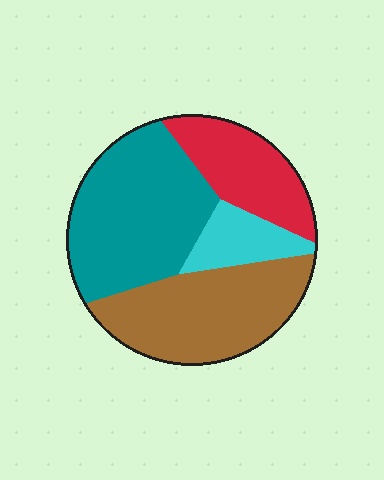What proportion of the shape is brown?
Brown takes up about one third (1/3) of the shape.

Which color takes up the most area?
Teal, at roughly 35%.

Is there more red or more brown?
Brown.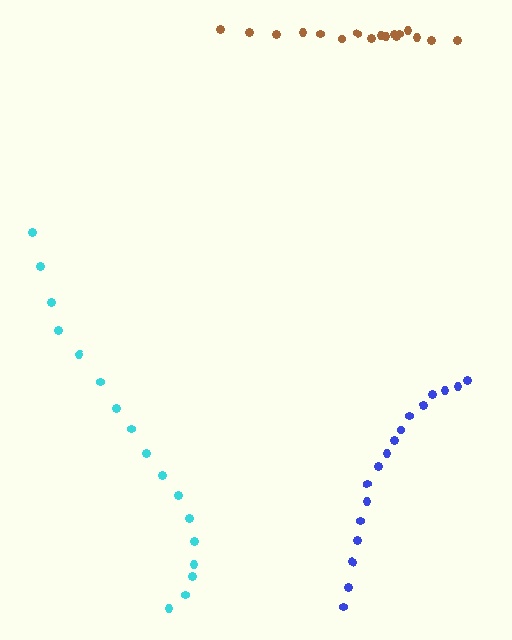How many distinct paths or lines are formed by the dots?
There are 3 distinct paths.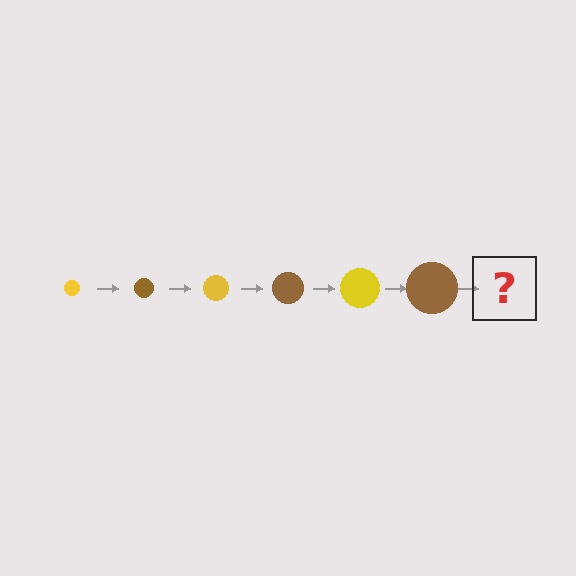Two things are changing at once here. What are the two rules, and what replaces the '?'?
The two rules are that the circle grows larger each step and the color cycles through yellow and brown. The '?' should be a yellow circle, larger than the previous one.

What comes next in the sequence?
The next element should be a yellow circle, larger than the previous one.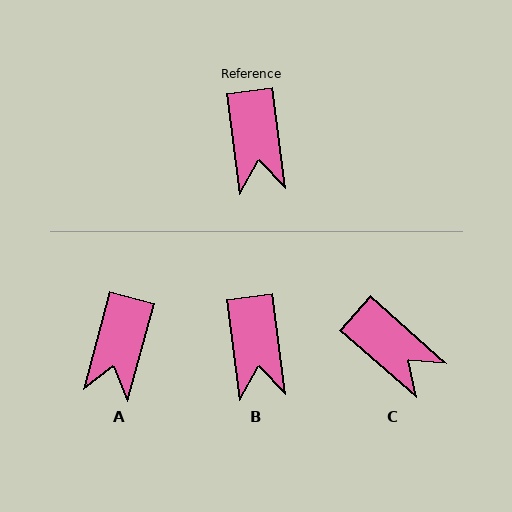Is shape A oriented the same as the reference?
No, it is off by about 23 degrees.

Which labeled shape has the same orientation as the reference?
B.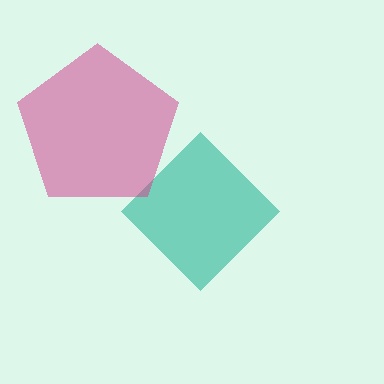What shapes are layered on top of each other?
The layered shapes are: a teal diamond, a magenta pentagon.